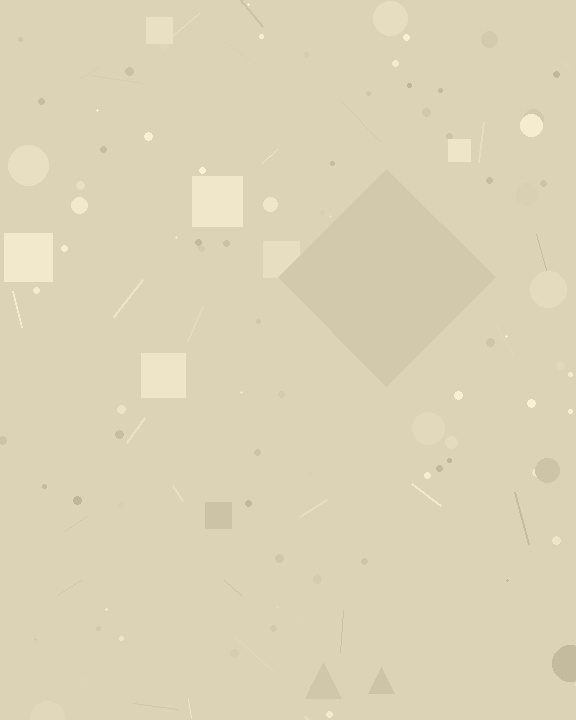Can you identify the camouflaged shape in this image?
The camouflaged shape is a diamond.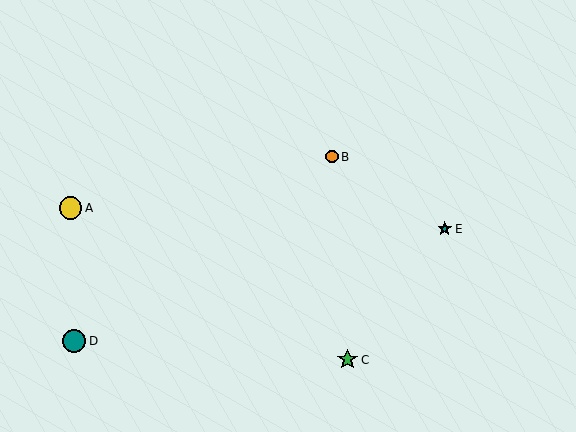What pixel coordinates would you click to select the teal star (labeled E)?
Click at (445, 229) to select the teal star E.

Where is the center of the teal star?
The center of the teal star is at (445, 229).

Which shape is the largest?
The teal circle (labeled D) is the largest.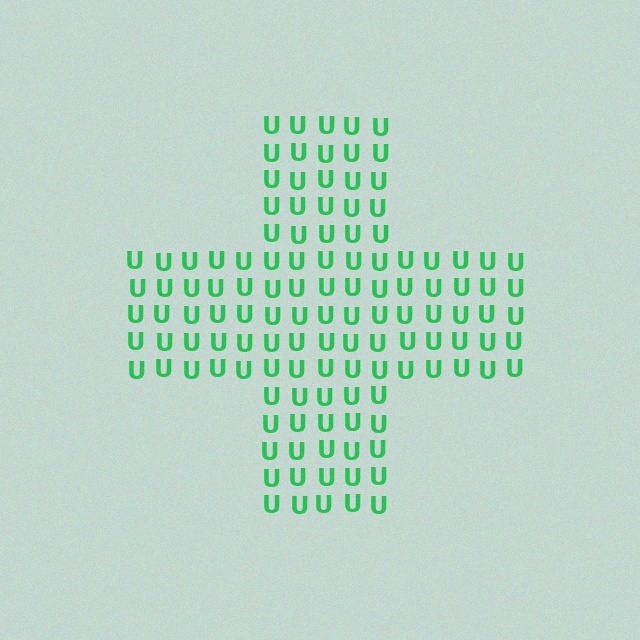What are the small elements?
The small elements are letter U's.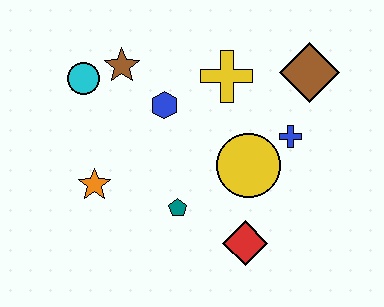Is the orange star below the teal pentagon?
No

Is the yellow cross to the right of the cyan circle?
Yes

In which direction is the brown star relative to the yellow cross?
The brown star is to the left of the yellow cross.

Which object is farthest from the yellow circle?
The cyan circle is farthest from the yellow circle.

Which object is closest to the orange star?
The teal pentagon is closest to the orange star.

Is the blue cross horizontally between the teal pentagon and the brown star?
No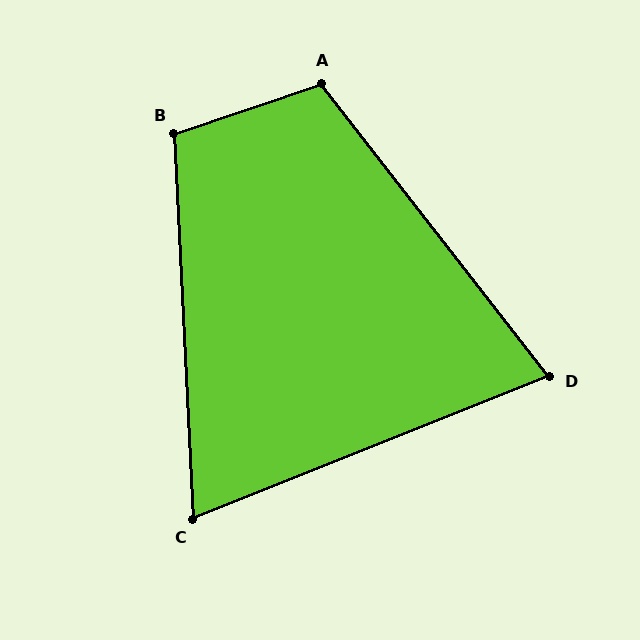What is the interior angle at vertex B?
Approximately 106 degrees (obtuse).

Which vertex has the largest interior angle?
A, at approximately 109 degrees.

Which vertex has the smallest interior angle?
C, at approximately 71 degrees.